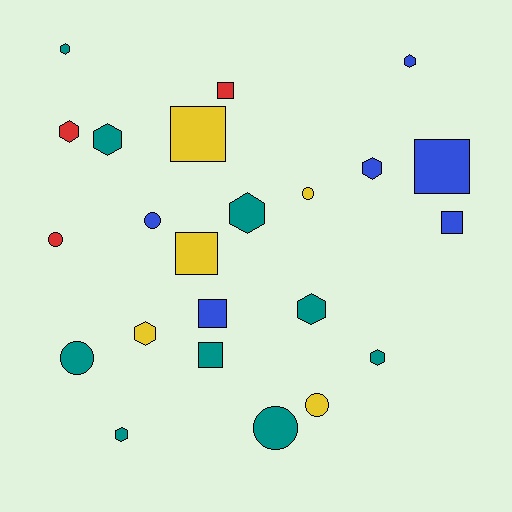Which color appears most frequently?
Teal, with 9 objects.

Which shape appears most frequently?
Hexagon, with 10 objects.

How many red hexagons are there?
There is 1 red hexagon.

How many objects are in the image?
There are 23 objects.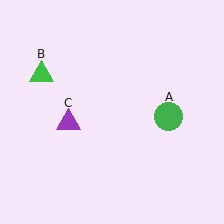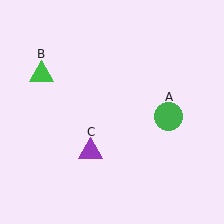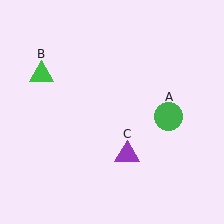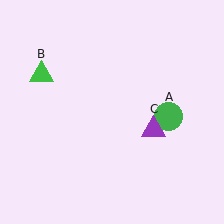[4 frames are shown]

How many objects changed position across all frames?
1 object changed position: purple triangle (object C).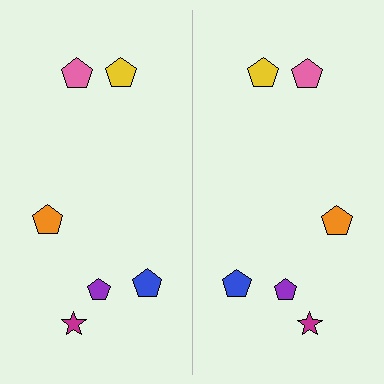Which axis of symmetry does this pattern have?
The pattern has a vertical axis of symmetry running through the center of the image.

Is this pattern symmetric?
Yes, this pattern has bilateral (reflection) symmetry.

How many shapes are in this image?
There are 12 shapes in this image.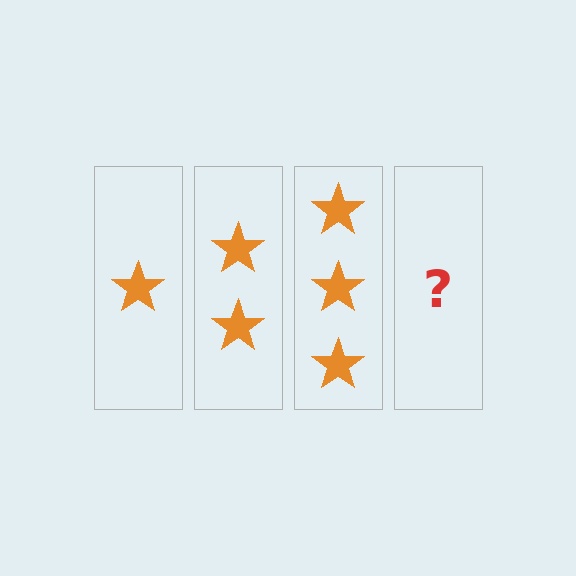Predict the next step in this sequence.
The next step is 4 stars.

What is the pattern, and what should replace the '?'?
The pattern is that each step adds one more star. The '?' should be 4 stars.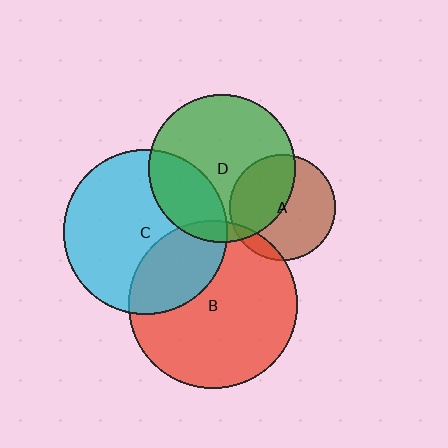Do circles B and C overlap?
Yes.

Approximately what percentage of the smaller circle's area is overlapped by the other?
Approximately 30%.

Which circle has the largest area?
Circle B (red).